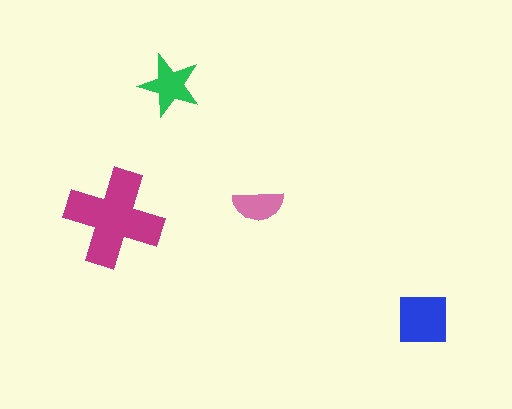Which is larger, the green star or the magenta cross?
The magenta cross.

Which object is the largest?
The magenta cross.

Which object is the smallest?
The pink semicircle.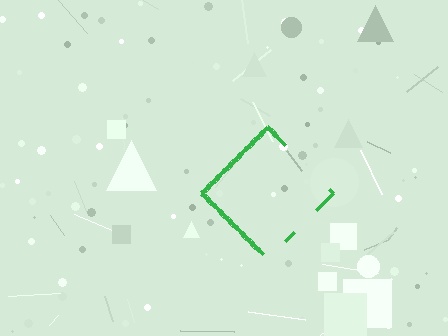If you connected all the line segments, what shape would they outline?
They would outline a diamond.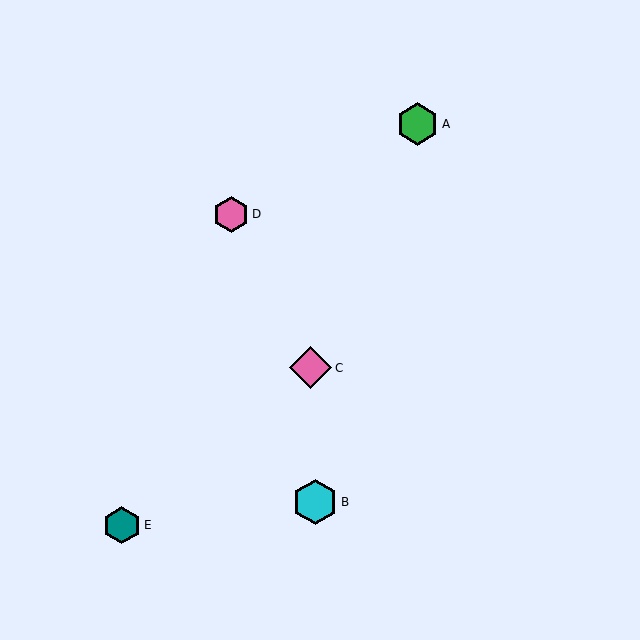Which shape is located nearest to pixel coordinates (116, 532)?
The teal hexagon (labeled E) at (122, 525) is nearest to that location.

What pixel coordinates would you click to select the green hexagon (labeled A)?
Click at (418, 124) to select the green hexagon A.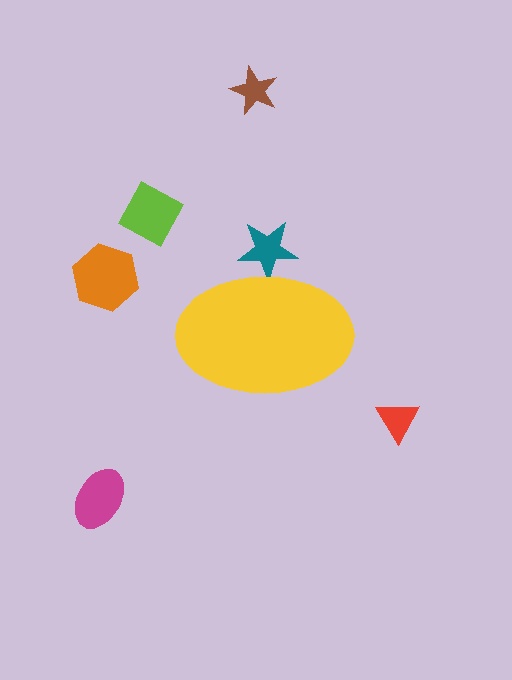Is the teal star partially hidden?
Yes, the teal star is partially hidden behind the yellow ellipse.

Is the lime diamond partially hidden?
No, the lime diamond is fully visible.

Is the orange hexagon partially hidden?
No, the orange hexagon is fully visible.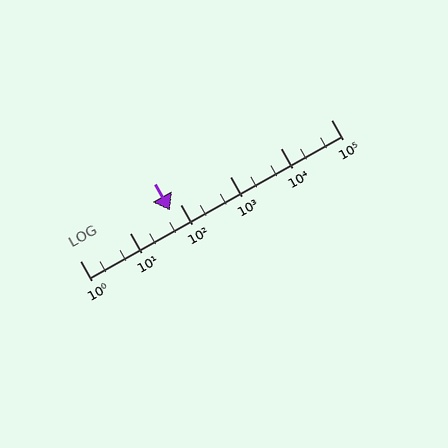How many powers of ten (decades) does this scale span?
The scale spans 5 decades, from 1 to 100000.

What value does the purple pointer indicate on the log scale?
The pointer indicates approximately 63.